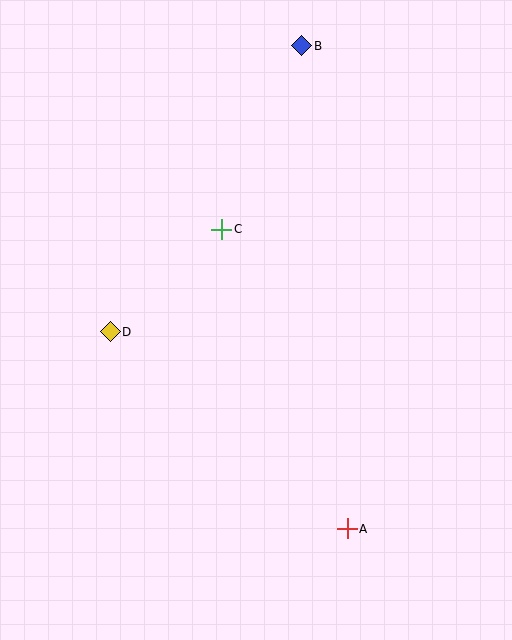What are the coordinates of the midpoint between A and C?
The midpoint between A and C is at (284, 379).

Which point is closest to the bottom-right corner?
Point A is closest to the bottom-right corner.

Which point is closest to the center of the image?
Point C at (222, 229) is closest to the center.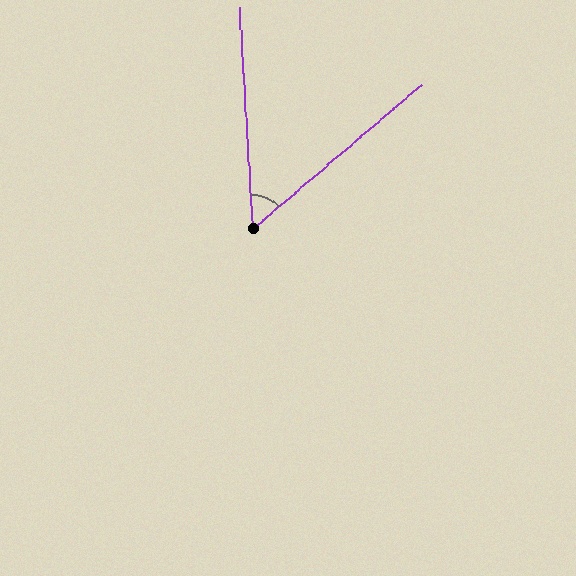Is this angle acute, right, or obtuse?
It is acute.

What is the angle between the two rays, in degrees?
Approximately 53 degrees.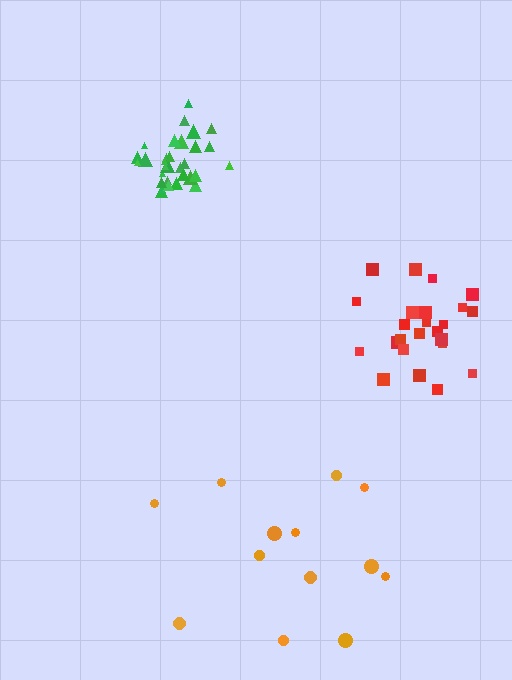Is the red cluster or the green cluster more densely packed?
Green.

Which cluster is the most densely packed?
Green.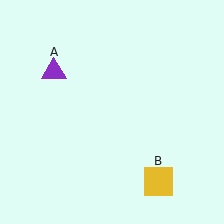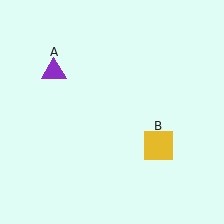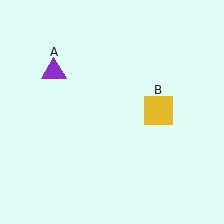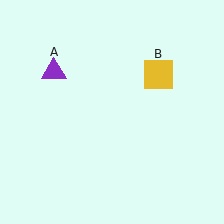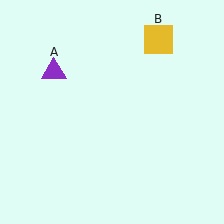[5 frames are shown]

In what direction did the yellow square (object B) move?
The yellow square (object B) moved up.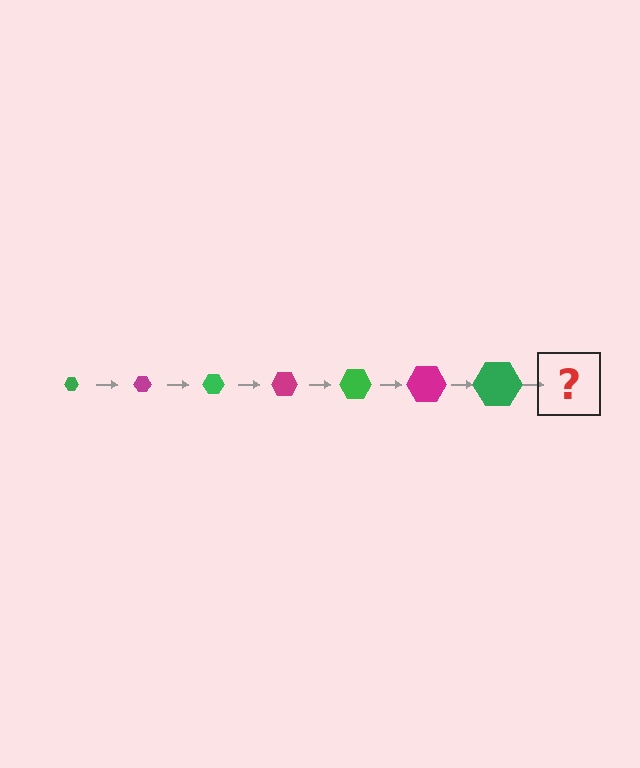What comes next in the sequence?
The next element should be a magenta hexagon, larger than the previous one.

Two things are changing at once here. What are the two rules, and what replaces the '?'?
The two rules are that the hexagon grows larger each step and the color cycles through green and magenta. The '?' should be a magenta hexagon, larger than the previous one.